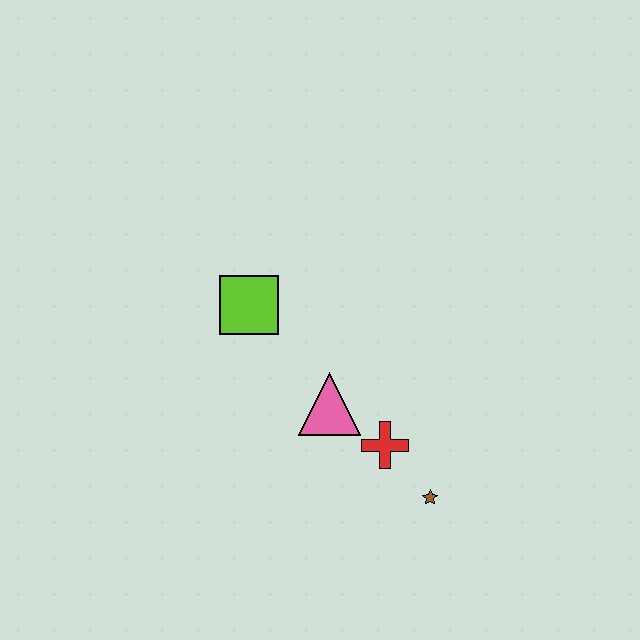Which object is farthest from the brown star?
The lime square is farthest from the brown star.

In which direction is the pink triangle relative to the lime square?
The pink triangle is below the lime square.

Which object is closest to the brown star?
The red cross is closest to the brown star.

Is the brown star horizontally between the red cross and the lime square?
No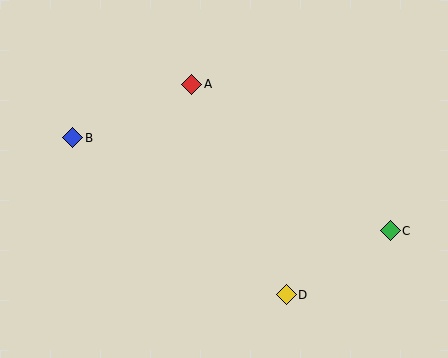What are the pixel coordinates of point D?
Point D is at (286, 295).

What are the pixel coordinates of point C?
Point C is at (390, 231).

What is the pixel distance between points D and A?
The distance between D and A is 231 pixels.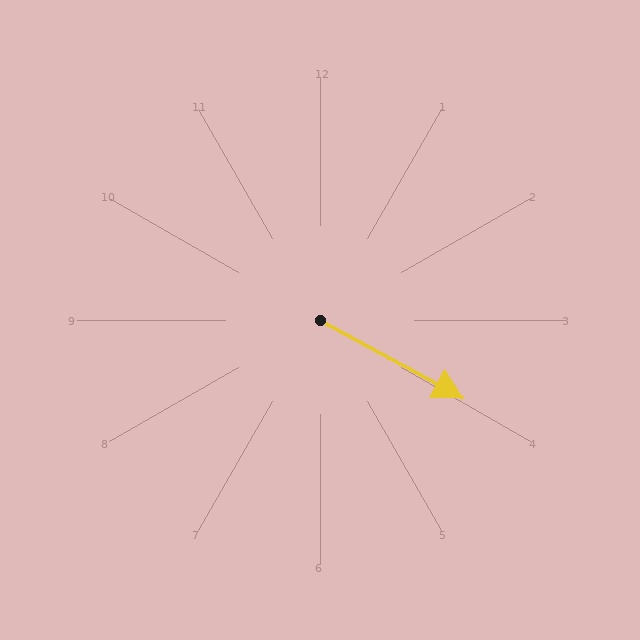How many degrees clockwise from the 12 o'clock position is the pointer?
Approximately 119 degrees.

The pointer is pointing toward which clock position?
Roughly 4 o'clock.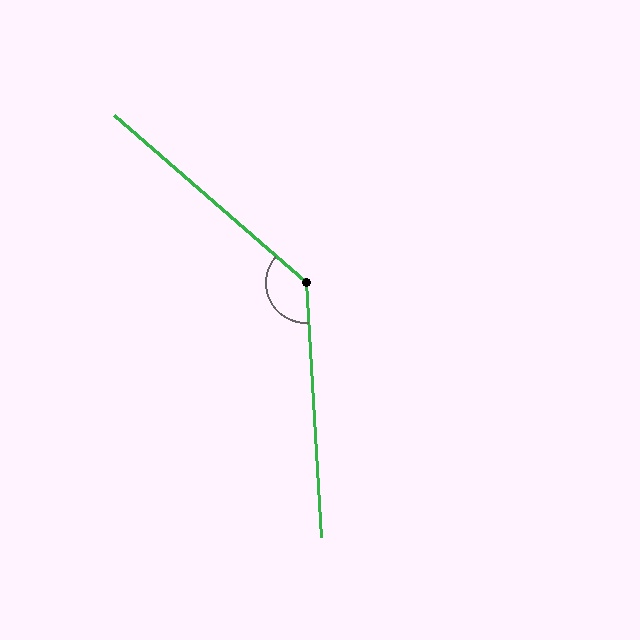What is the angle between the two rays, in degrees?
Approximately 134 degrees.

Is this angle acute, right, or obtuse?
It is obtuse.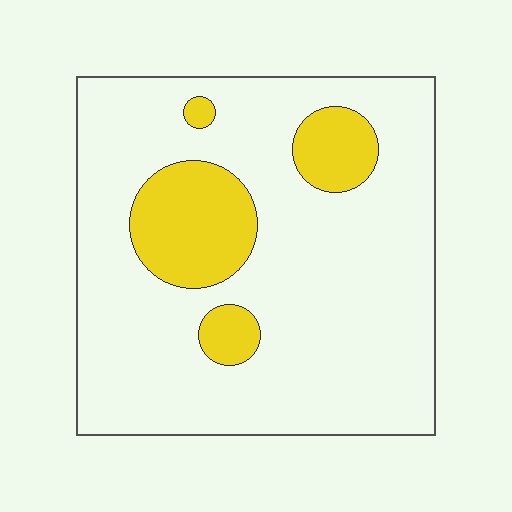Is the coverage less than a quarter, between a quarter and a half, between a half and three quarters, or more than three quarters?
Less than a quarter.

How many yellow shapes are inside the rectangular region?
4.